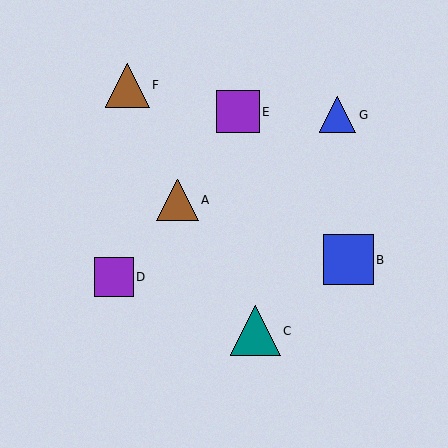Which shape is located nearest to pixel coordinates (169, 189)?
The brown triangle (labeled A) at (177, 200) is nearest to that location.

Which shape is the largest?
The teal triangle (labeled C) is the largest.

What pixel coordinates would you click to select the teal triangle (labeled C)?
Click at (255, 331) to select the teal triangle C.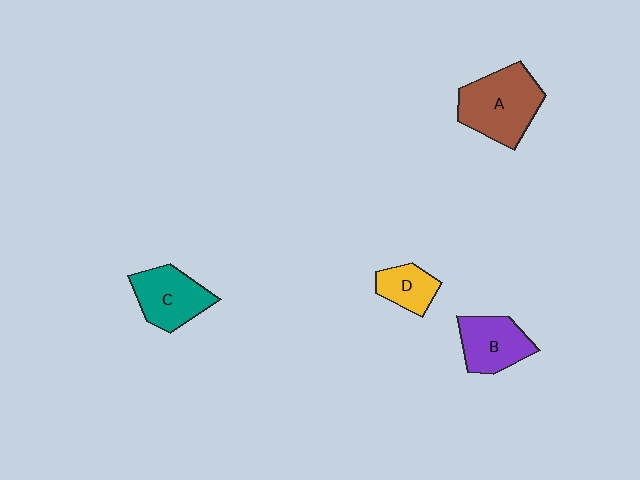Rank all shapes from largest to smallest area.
From largest to smallest: A (brown), C (teal), B (purple), D (yellow).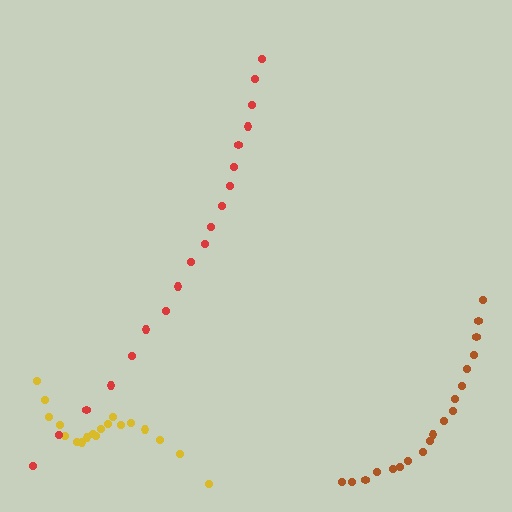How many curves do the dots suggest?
There are 3 distinct paths.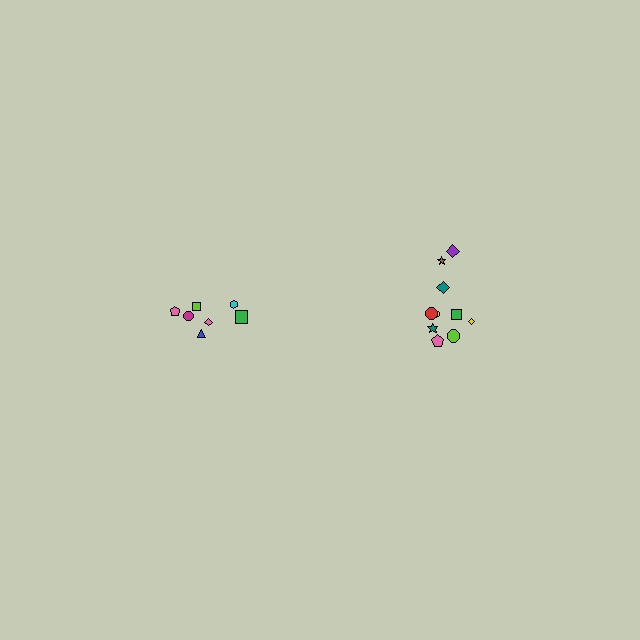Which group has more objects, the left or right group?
The right group.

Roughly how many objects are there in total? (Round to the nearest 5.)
Roughly 15 objects in total.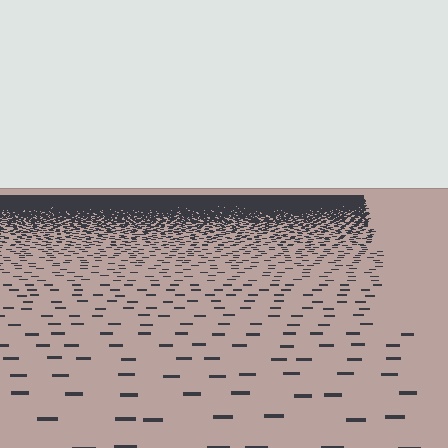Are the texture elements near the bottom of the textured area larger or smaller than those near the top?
Larger. Near the bottom, elements are closer to the viewer and appear at a bigger on-screen size.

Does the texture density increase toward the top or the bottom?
Density increases toward the top.